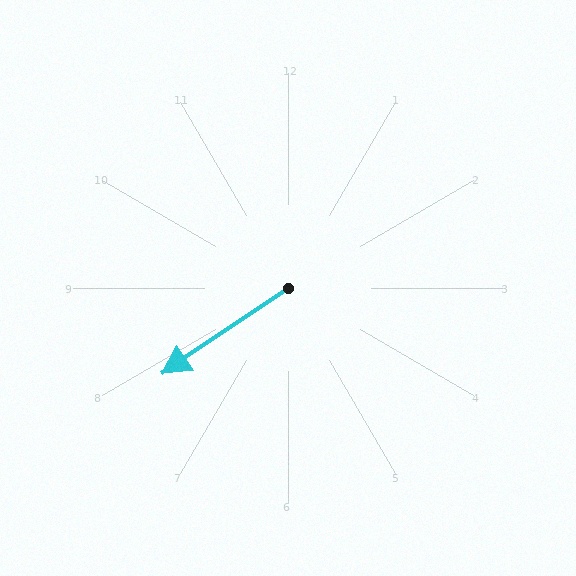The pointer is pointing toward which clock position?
Roughly 8 o'clock.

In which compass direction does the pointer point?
Southwest.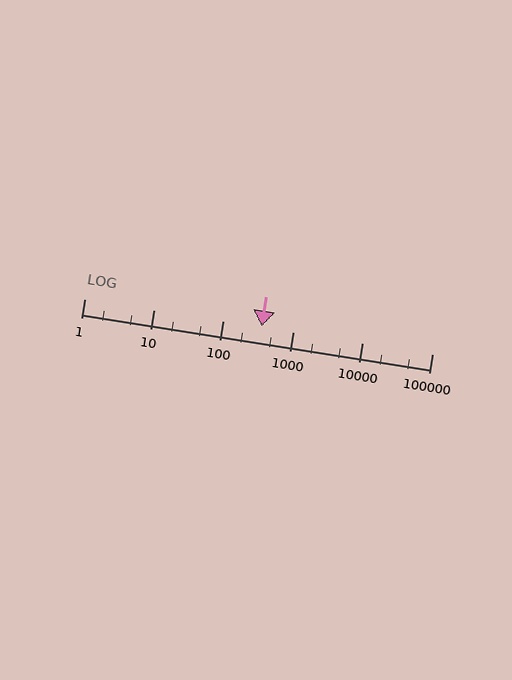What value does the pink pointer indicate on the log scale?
The pointer indicates approximately 360.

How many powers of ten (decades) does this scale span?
The scale spans 5 decades, from 1 to 100000.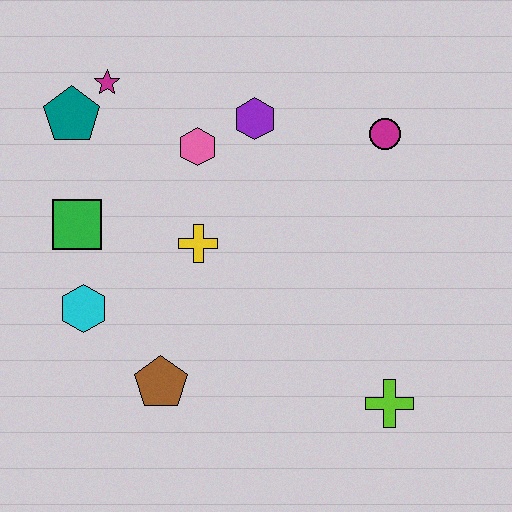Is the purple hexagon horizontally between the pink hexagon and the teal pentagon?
No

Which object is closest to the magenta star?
The teal pentagon is closest to the magenta star.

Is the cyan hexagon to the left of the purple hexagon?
Yes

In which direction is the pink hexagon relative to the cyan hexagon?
The pink hexagon is above the cyan hexagon.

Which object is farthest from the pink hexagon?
The lime cross is farthest from the pink hexagon.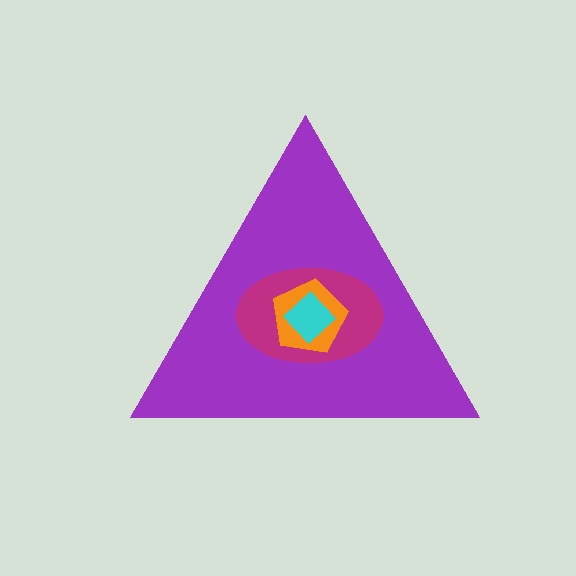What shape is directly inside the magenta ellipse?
The orange pentagon.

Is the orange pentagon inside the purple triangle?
Yes.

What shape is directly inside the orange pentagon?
The cyan diamond.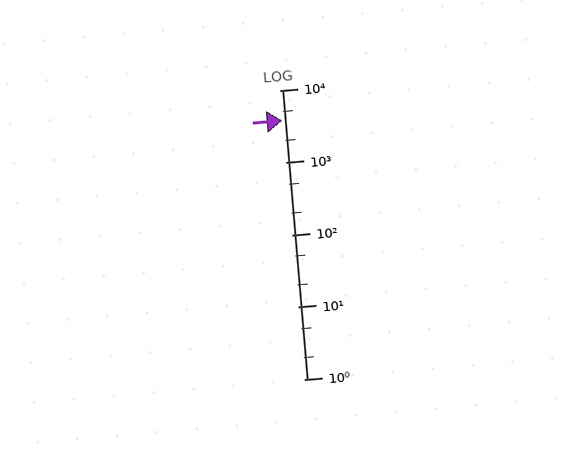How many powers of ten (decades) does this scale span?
The scale spans 4 decades, from 1 to 10000.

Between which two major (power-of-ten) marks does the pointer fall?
The pointer is between 1000 and 10000.